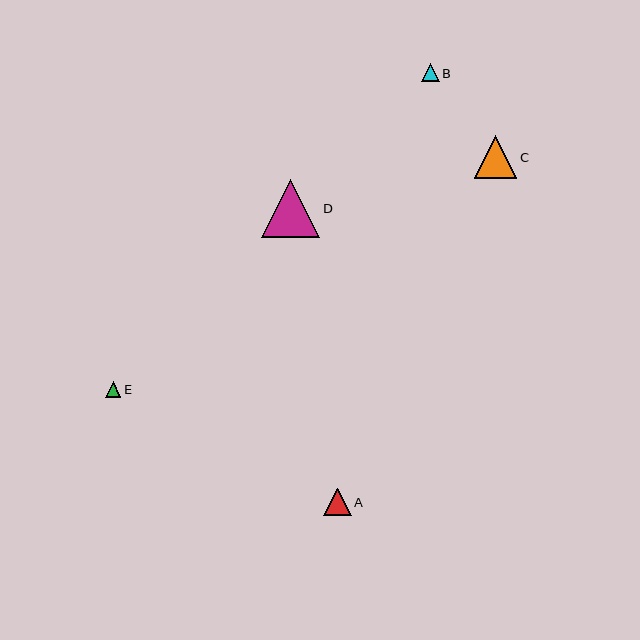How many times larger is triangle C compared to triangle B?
Triangle C is approximately 2.4 times the size of triangle B.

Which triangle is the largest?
Triangle D is the largest with a size of approximately 58 pixels.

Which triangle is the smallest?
Triangle E is the smallest with a size of approximately 16 pixels.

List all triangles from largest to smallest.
From largest to smallest: D, C, A, B, E.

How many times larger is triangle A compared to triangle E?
Triangle A is approximately 1.7 times the size of triangle E.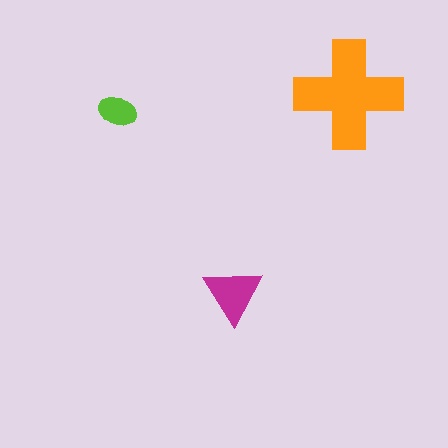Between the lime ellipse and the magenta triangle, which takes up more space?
The magenta triangle.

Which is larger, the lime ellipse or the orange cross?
The orange cross.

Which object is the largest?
The orange cross.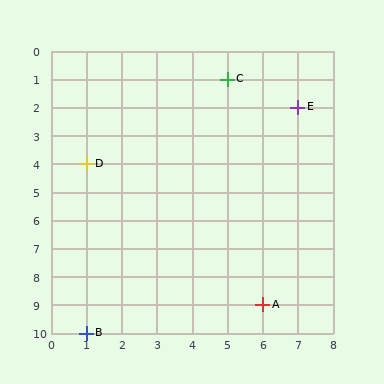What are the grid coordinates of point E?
Point E is at grid coordinates (7, 2).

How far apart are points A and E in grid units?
Points A and E are 1 column and 7 rows apart (about 7.1 grid units diagonally).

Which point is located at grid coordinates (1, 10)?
Point B is at (1, 10).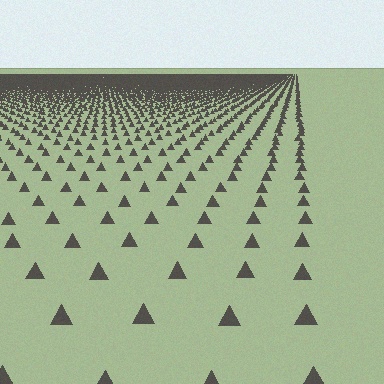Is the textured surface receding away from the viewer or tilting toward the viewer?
The surface is receding away from the viewer. Texture elements get smaller and denser toward the top.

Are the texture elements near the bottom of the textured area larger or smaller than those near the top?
Larger. Near the bottom, elements are closer to the viewer and appear at a bigger on-screen size.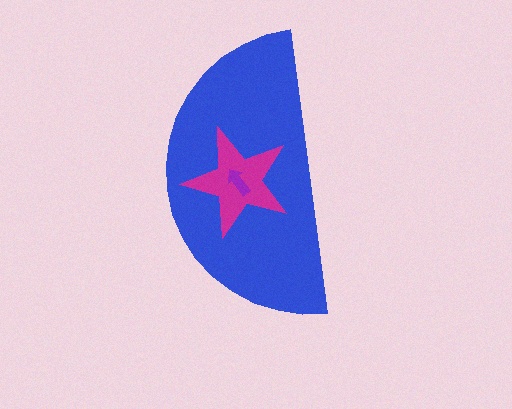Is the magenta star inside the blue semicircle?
Yes.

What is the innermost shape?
The purple arrow.